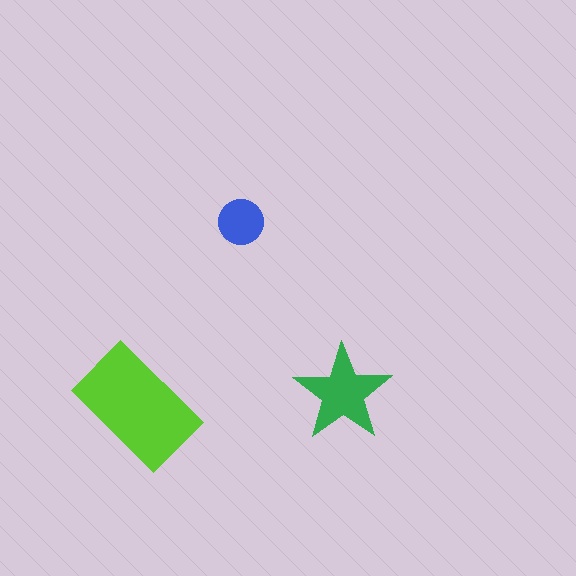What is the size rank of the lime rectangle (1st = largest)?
1st.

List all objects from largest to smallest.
The lime rectangle, the green star, the blue circle.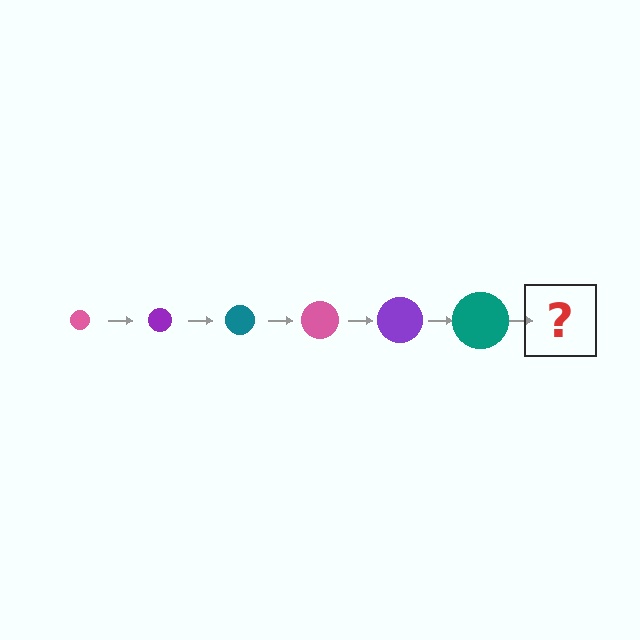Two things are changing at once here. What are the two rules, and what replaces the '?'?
The two rules are that the circle grows larger each step and the color cycles through pink, purple, and teal. The '?' should be a pink circle, larger than the previous one.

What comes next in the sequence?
The next element should be a pink circle, larger than the previous one.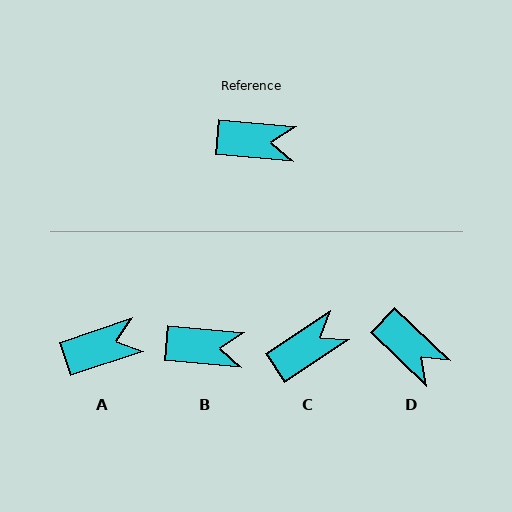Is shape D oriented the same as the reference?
No, it is off by about 38 degrees.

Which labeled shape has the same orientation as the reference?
B.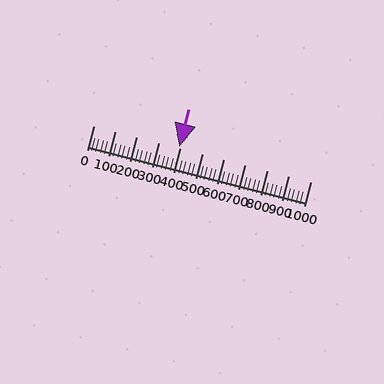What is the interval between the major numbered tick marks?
The major tick marks are spaced 100 units apart.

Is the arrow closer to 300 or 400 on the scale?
The arrow is closer to 400.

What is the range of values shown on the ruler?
The ruler shows values from 0 to 1000.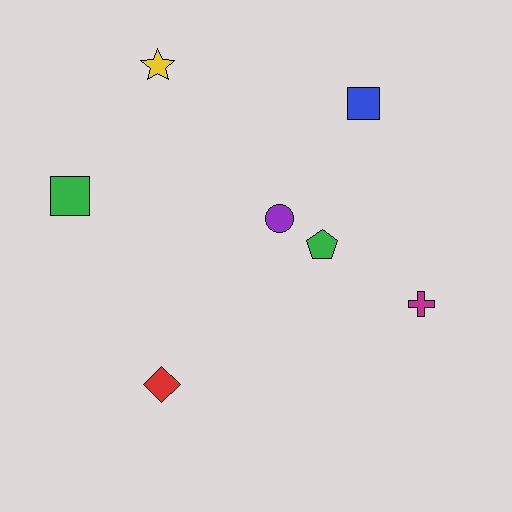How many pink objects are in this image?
There are no pink objects.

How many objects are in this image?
There are 7 objects.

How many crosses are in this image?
There is 1 cross.